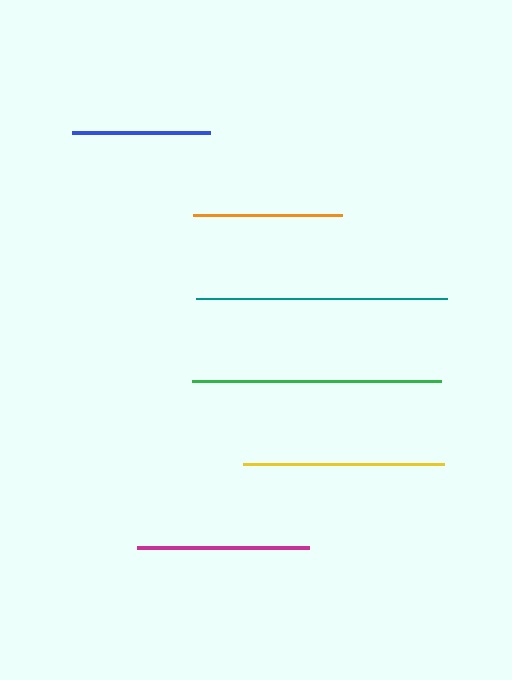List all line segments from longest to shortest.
From longest to shortest: teal, green, yellow, magenta, orange, blue.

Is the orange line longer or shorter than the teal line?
The teal line is longer than the orange line.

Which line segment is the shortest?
The blue line is the shortest at approximately 137 pixels.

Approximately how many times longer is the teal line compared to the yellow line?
The teal line is approximately 1.3 times the length of the yellow line.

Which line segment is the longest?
The teal line is the longest at approximately 252 pixels.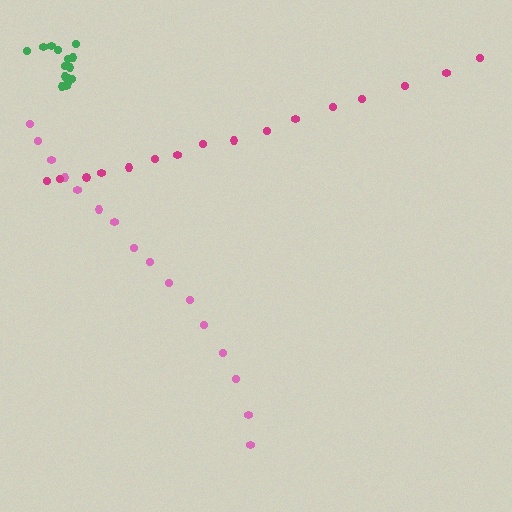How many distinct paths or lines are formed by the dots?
There are 3 distinct paths.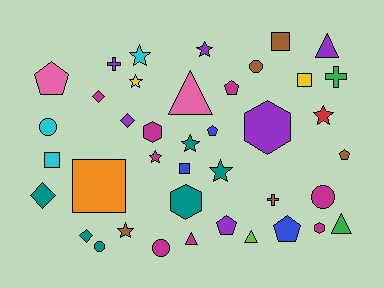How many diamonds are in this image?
There are 4 diamonds.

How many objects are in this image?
There are 40 objects.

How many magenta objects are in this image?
There are 8 magenta objects.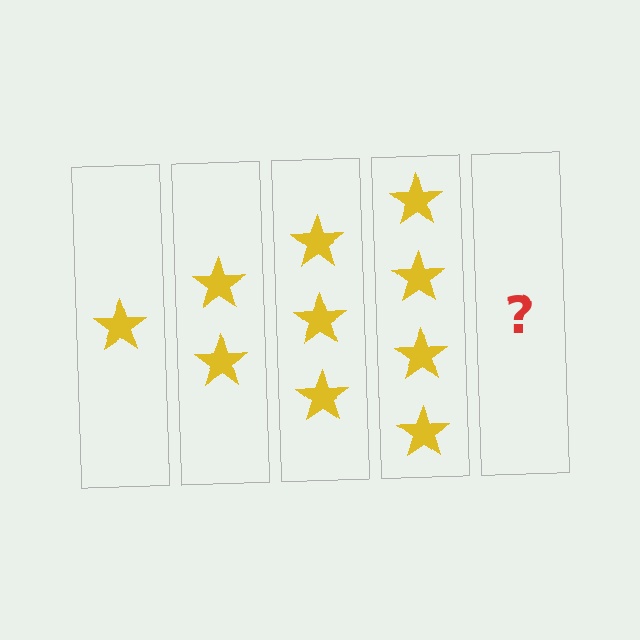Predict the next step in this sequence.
The next step is 5 stars.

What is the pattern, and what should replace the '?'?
The pattern is that each step adds one more star. The '?' should be 5 stars.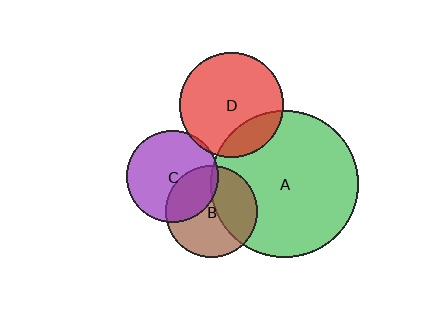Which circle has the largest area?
Circle A (green).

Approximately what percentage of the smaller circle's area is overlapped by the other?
Approximately 5%.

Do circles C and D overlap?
Yes.